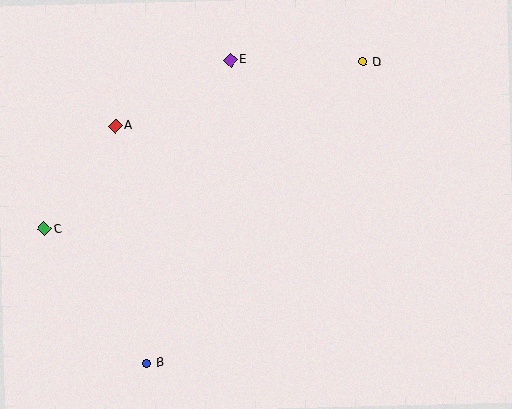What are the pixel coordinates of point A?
Point A is at (115, 126).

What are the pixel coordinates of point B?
Point B is at (147, 363).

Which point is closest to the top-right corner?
Point D is closest to the top-right corner.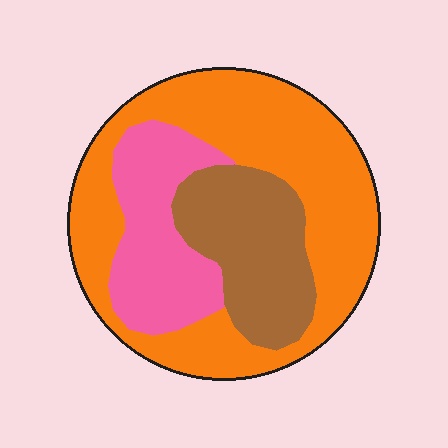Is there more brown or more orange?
Orange.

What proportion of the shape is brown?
Brown covers roughly 25% of the shape.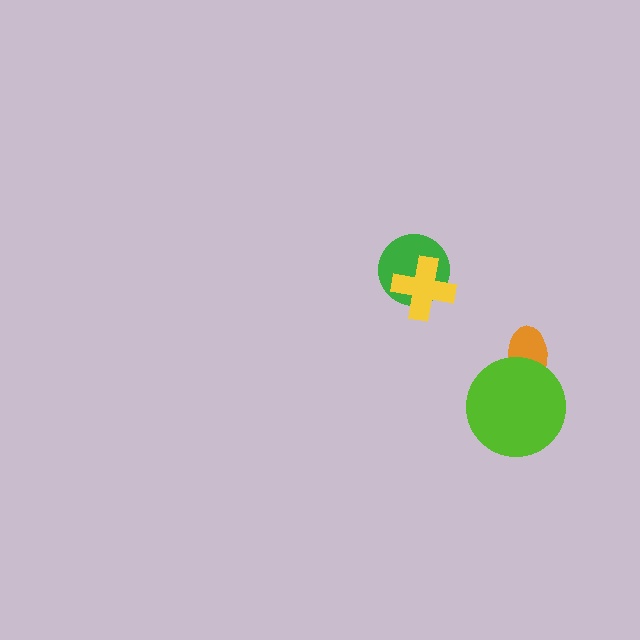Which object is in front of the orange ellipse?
The lime circle is in front of the orange ellipse.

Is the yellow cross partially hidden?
No, no other shape covers it.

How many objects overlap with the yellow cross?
1 object overlaps with the yellow cross.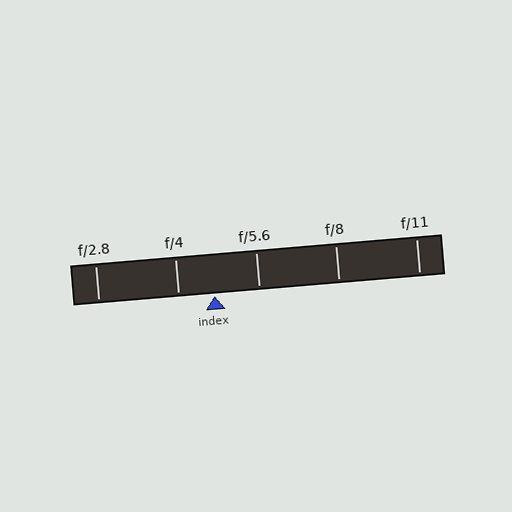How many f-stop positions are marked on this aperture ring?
There are 5 f-stop positions marked.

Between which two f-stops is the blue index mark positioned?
The index mark is between f/4 and f/5.6.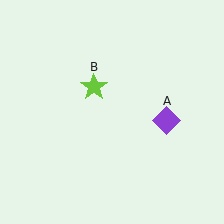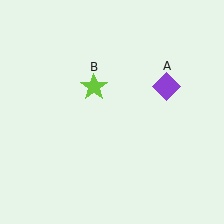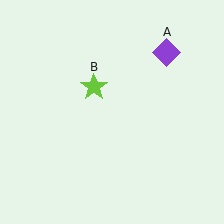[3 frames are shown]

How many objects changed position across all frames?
1 object changed position: purple diamond (object A).